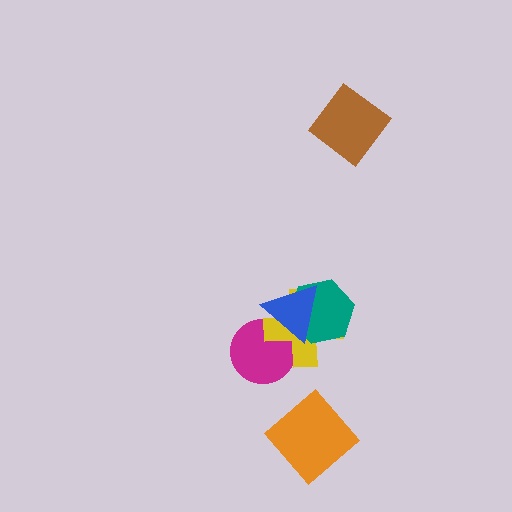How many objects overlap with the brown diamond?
0 objects overlap with the brown diamond.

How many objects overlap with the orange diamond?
0 objects overlap with the orange diamond.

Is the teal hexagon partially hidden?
Yes, it is partially covered by another shape.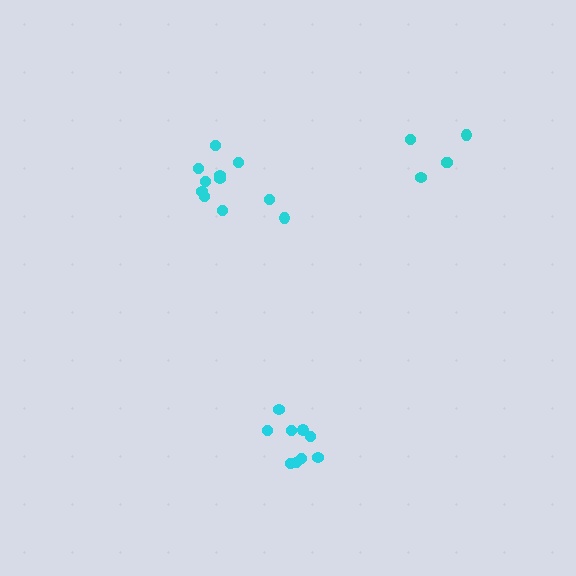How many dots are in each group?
Group 1: 5 dots, Group 2: 9 dots, Group 3: 11 dots (25 total).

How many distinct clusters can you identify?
There are 3 distinct clusters.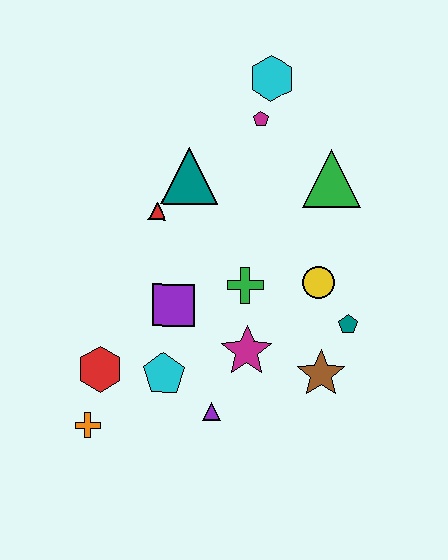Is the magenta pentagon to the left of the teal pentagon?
Yes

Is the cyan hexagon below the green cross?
No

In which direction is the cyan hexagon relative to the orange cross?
The cyan hexagon is above the orange cross.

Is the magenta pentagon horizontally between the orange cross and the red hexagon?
No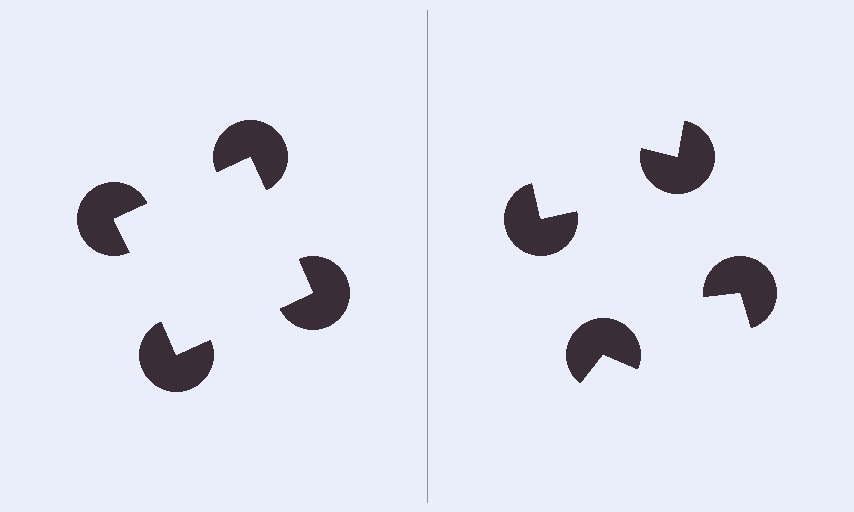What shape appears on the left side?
An illusory square.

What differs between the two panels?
The pac-man discs are positioned identically on both sides; only the wedge orientations differ. On the left they align to a square; on the right they are misaligned.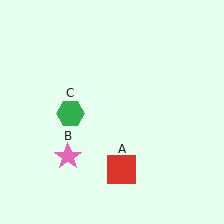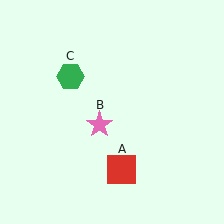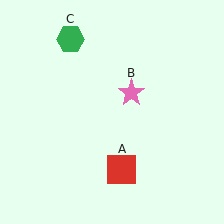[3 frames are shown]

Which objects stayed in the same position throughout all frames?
Red square (object A) remained stationary.